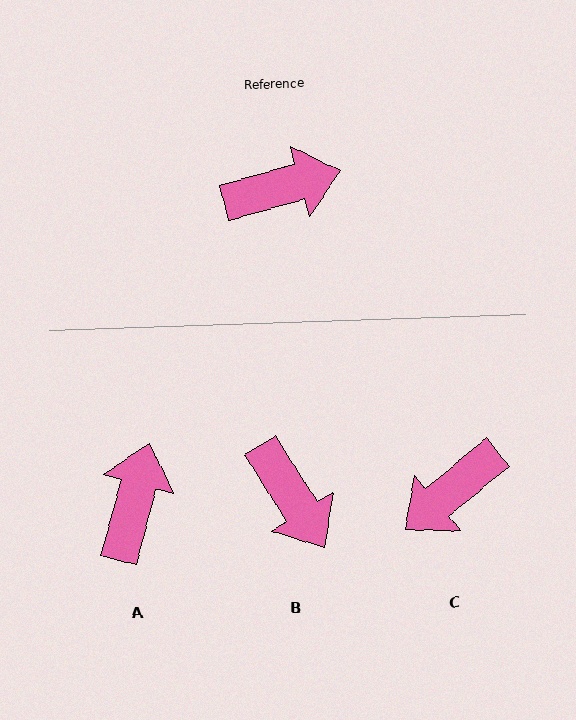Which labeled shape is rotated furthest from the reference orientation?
C, about 156 degrees away.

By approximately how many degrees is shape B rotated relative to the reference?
Approximately 73 degrees clockwise.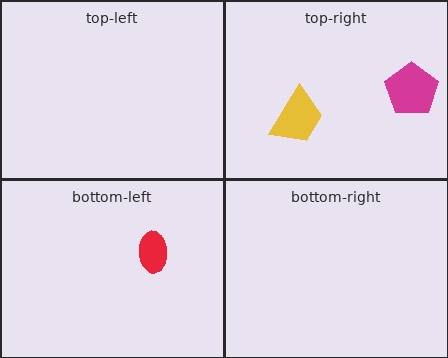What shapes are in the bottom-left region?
The red ellipse.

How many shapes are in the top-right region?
2.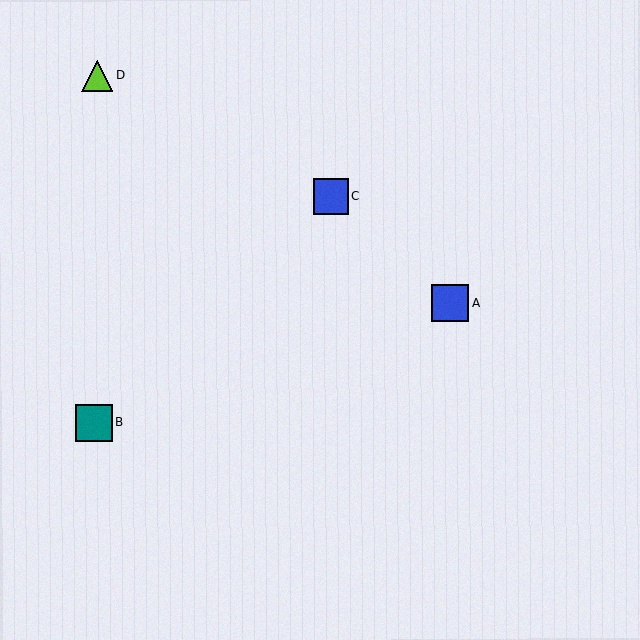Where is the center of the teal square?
The center of the teal square is at (94, 423).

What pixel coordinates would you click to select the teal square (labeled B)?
Click at (94, 423) to select the teal square B.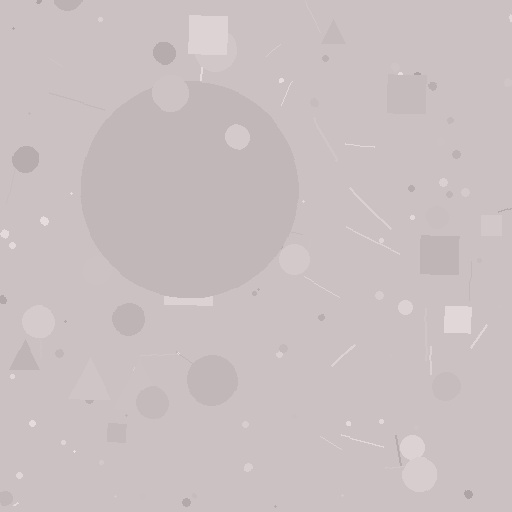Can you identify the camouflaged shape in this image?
The camouflaged shape is a circle.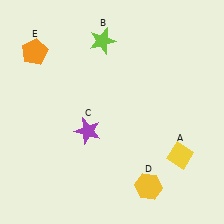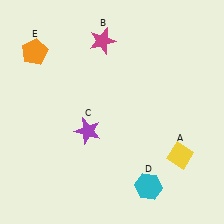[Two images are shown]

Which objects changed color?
B changed from lime to magenta. D changed from yellow to cyan.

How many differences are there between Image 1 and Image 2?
There are 2 differences between the two images.